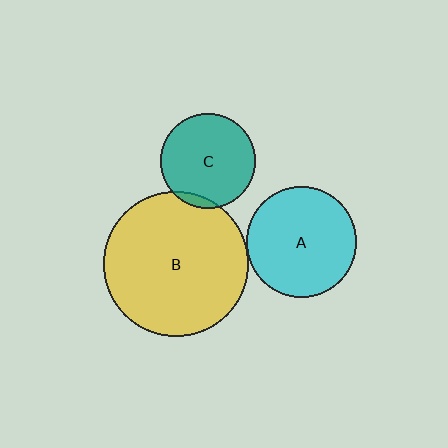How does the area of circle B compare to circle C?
Approximately 2.3 times.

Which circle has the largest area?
Circle B (yellow).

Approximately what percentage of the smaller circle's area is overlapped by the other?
Approximately 5%.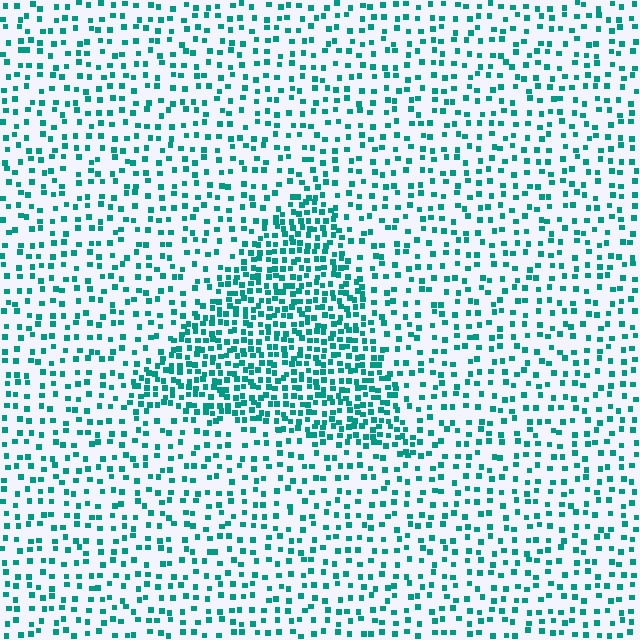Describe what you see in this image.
The image contains small teal elements arranged at two different densities. A triangle-shaped region is visible where the elements are more densely packed than the surrounding area.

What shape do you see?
I see a triangle.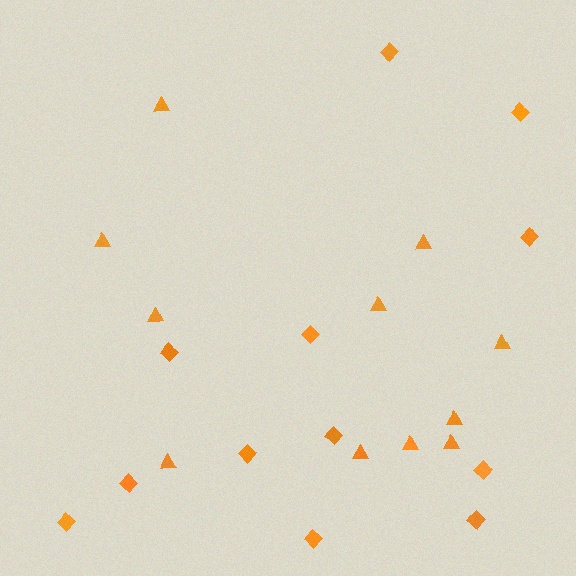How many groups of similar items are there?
There are 2 groups: one group of triangles (11) and one group of diamonds (12).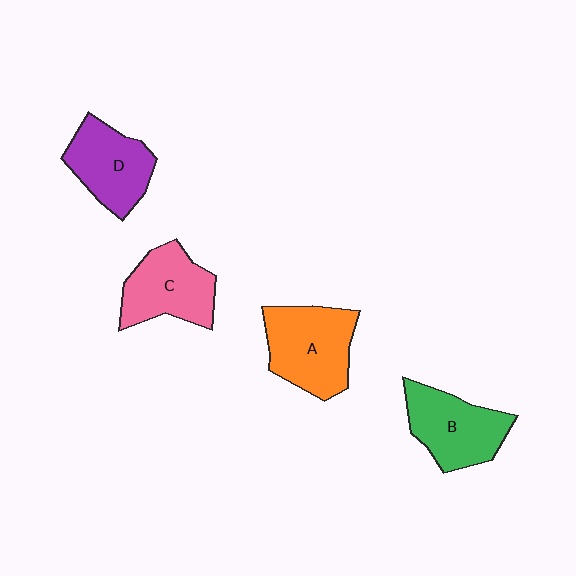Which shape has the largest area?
Shape A (orange).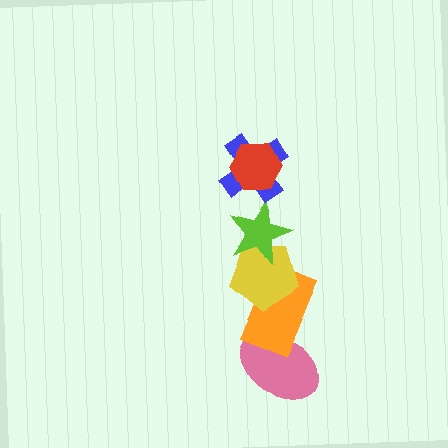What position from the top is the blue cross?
The blue cross is 2nd from the top.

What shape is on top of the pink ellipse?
The orange rectangle is on top of the pink ellipse.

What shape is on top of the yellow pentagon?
The lime star is on top of the yellow pentagon.